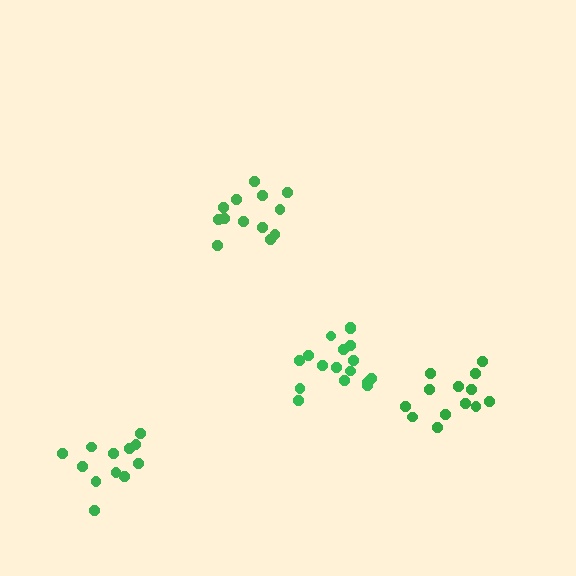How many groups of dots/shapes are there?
There are 4 groups.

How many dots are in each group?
Group 1: 13 dots, Group 2: 12 dots, Group 3: 17 dots, Group 4: 13 dots (55 total).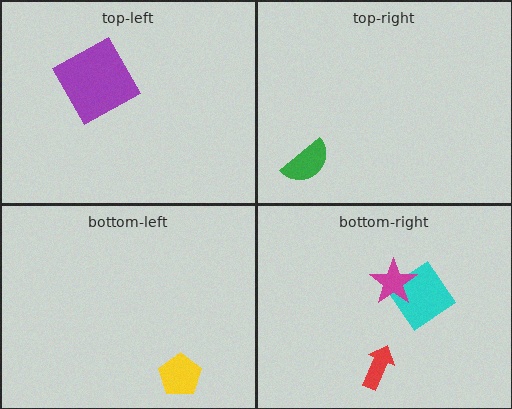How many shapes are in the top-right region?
1.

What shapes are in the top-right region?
The green semicircle.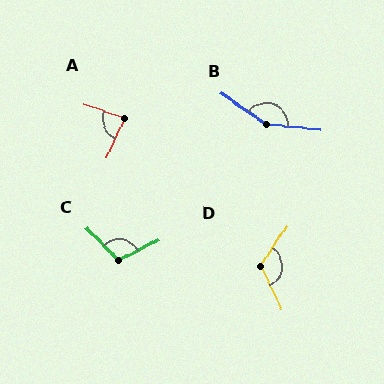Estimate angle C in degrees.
Approximately 107 degrees.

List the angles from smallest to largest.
A (85°), C (107°), D (120°), B (151°).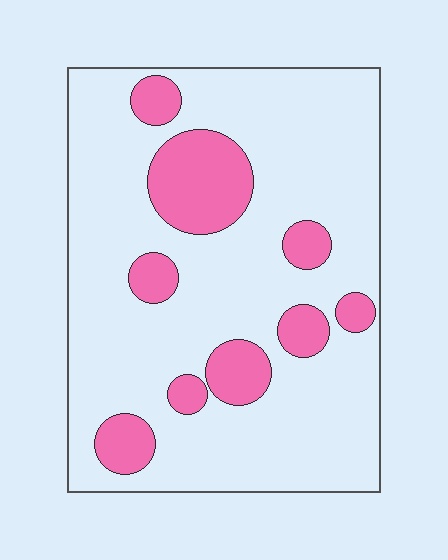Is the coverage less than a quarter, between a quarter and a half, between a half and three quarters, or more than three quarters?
Less than a quarter.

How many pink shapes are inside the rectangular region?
9.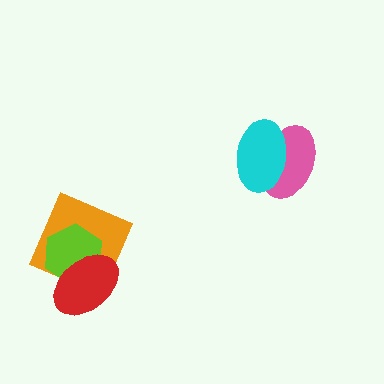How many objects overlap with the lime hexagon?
2 objects overlap with the lime hexagon.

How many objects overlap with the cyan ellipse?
1 object overlaps with the cyan ellipse.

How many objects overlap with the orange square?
2 objects overlap with the orange square.